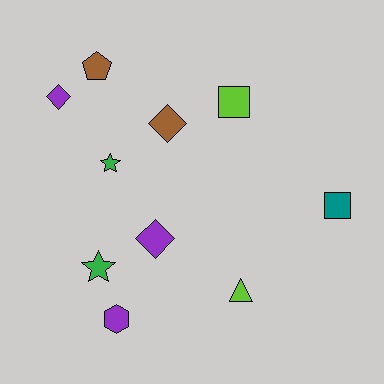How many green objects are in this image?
There are 2 green objects.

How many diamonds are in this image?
There are 3 diamonds.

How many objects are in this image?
There are 10 objects.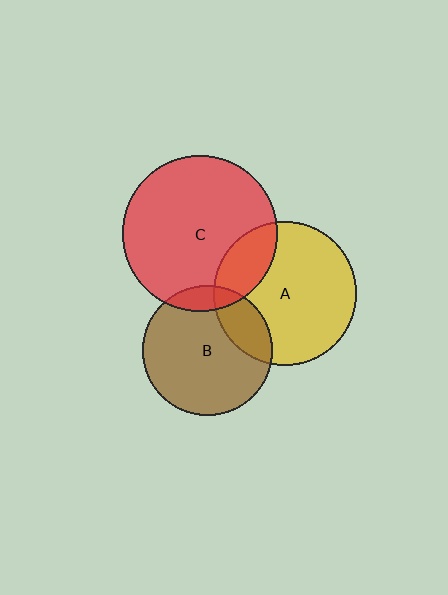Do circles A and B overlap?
Yes.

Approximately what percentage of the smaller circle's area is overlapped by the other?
Approximately 20%.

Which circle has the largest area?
Circle C (red).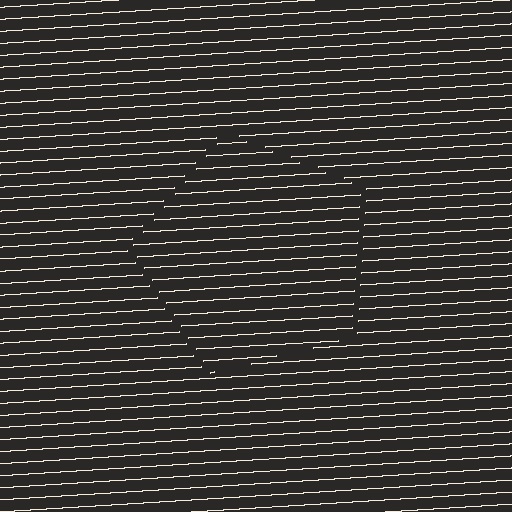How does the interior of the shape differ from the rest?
The interior of the shape contains the same grating, shifted by half a period — the contour is defined by the phase discontinuity where line-ends from the inner and outer gratings abut.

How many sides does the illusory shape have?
5 sides — the line-ends trace a pentagon.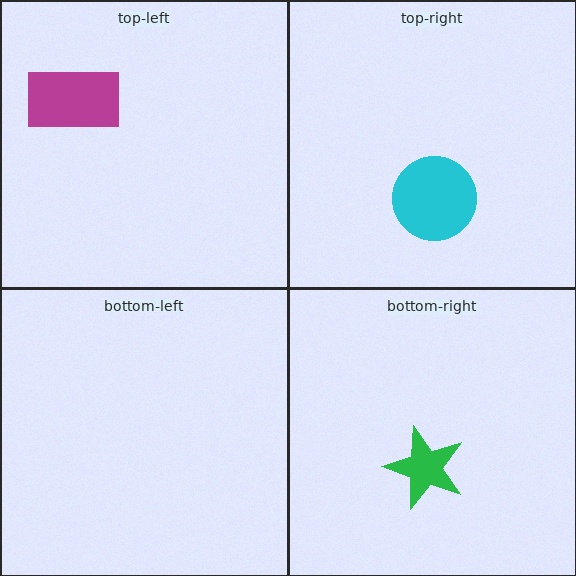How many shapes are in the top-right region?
1.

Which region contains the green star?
The bottom-right region.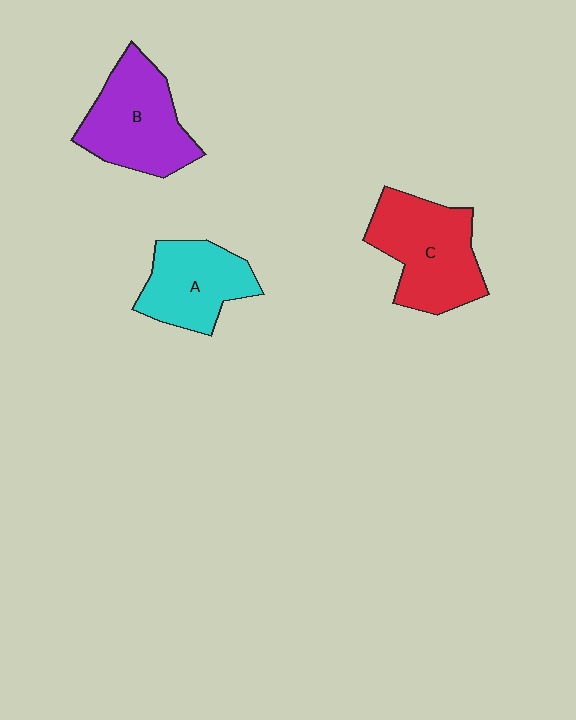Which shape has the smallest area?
Shape A (cyan).